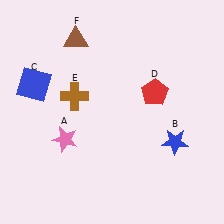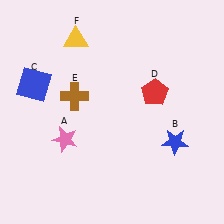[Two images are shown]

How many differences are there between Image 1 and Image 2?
There is 1 difference between the two images.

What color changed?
The triangle (F) changed from brown in Image 1 to yellow in Image 2.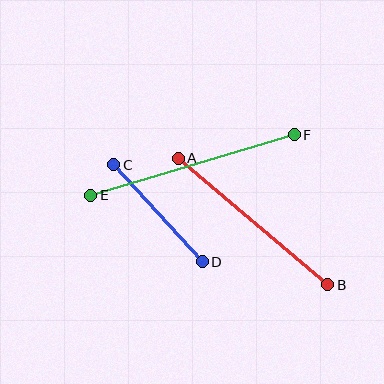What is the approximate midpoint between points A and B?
The midpoint is at approximately (253, 222) pixels.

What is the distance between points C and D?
The distance is approximately 131 pixels.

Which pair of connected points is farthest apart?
Points E and F are farthest apart.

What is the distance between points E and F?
The distance is approximately 213 pixels.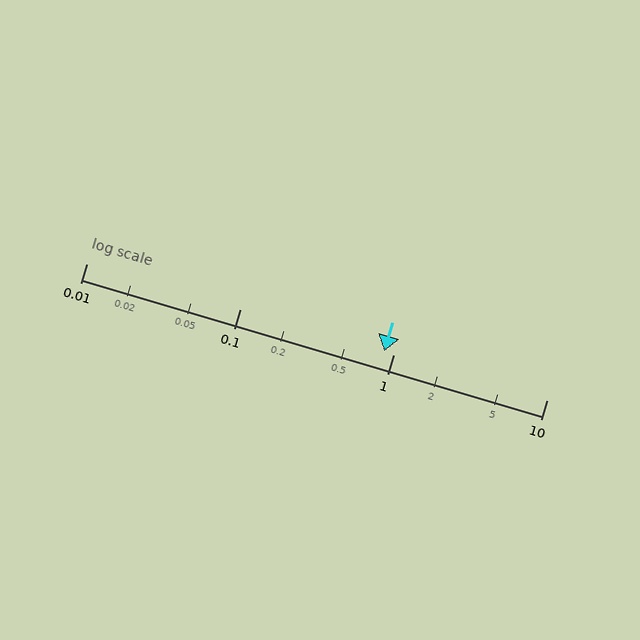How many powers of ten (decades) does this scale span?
The scale spans 3 decades, from 0.01 to 10.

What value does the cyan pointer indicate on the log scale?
The pointer indicates approximately 0.87.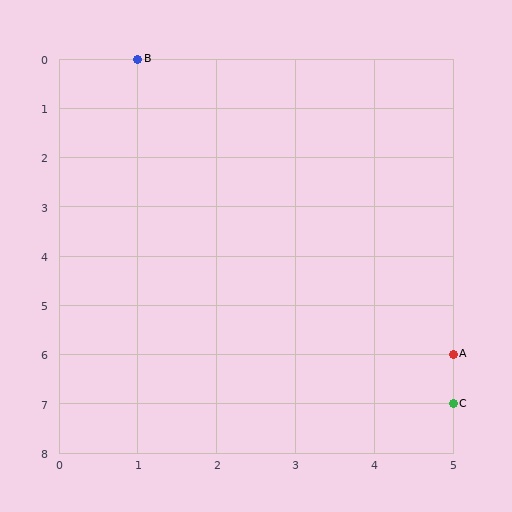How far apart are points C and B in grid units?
Points C and B are 4 columns and 7 rows apart (about 8.1 grid units diagonally).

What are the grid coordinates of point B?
Point B is at grid coordinates (1, 0).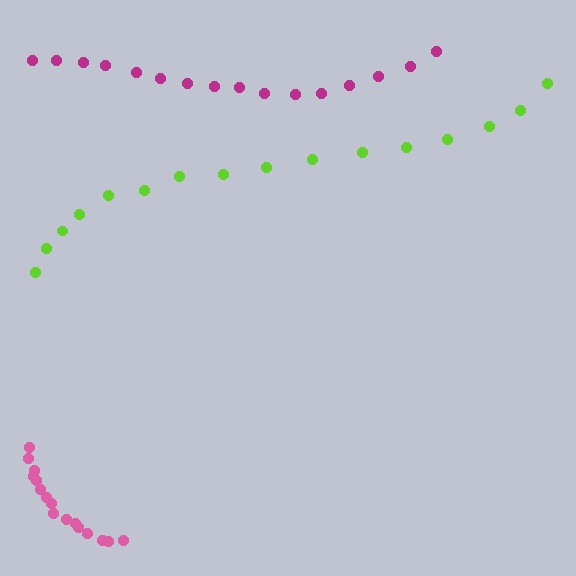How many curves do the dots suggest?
There are 3 distinct paths.